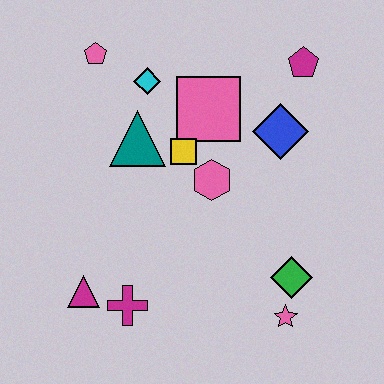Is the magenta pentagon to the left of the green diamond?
No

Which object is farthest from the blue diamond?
The magenta triangle is farthest from the blue diamond.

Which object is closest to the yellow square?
The pink hexagon is closest to the yellow square.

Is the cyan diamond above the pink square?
Yes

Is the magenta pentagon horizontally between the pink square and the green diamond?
No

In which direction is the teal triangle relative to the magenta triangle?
The teal triangle is above the magenta triangle.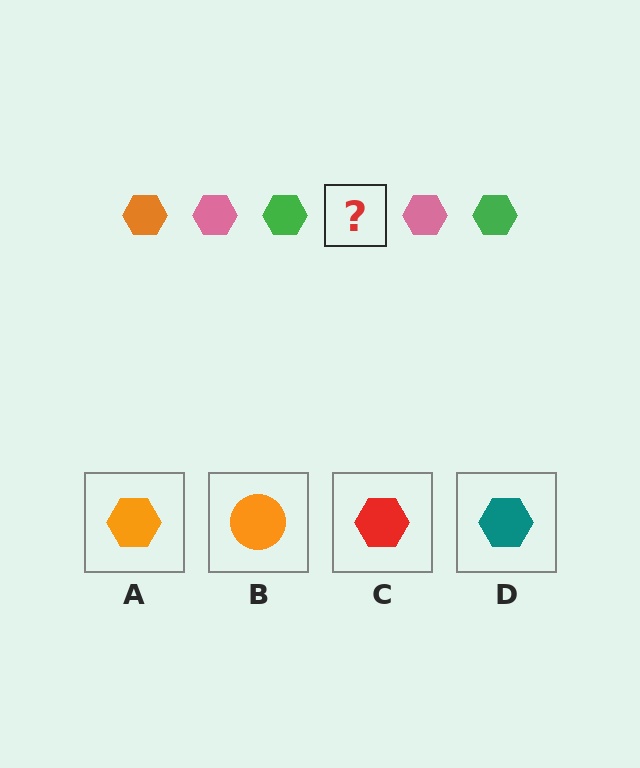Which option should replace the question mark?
Option A.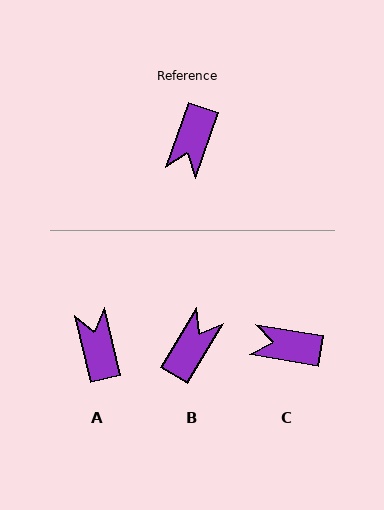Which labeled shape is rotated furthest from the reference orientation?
B, about 169 degrees away.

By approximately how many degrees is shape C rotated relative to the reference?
Approximately 80 degrees clockwise.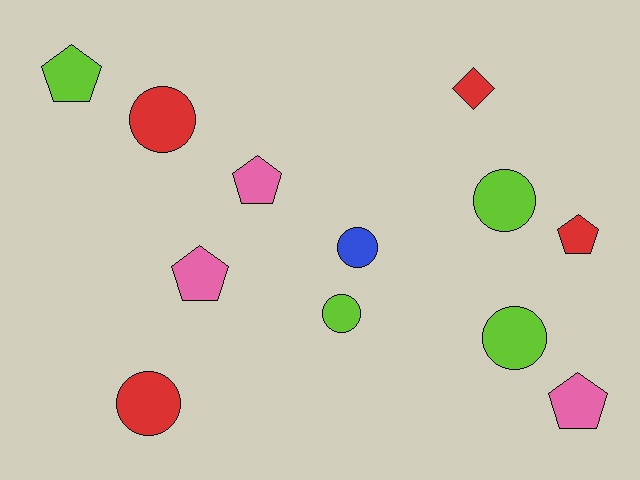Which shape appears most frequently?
Circle, with 6 objects.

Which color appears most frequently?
Lime, with 4 objects.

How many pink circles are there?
There are no pink circles.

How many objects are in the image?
There are 12 objects.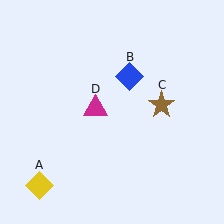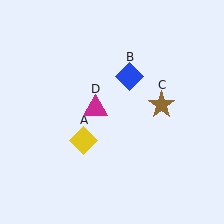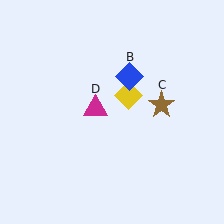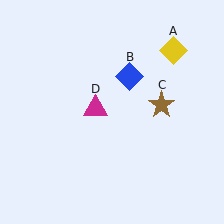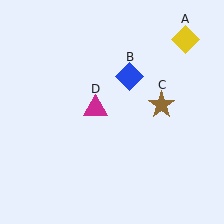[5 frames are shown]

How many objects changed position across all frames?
1 object changed position: yellow diamond (object A).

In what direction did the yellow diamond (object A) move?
The yellow diamond (object A) moved up and to the right.